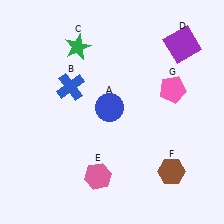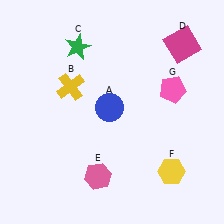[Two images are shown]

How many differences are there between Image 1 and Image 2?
There are 3 differences between the two images.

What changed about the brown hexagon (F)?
In Image 1, F is brown. In Image 2, it changed to yellow.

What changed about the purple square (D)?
In Image 1, D is purple. In Image 2, it changed to magenta.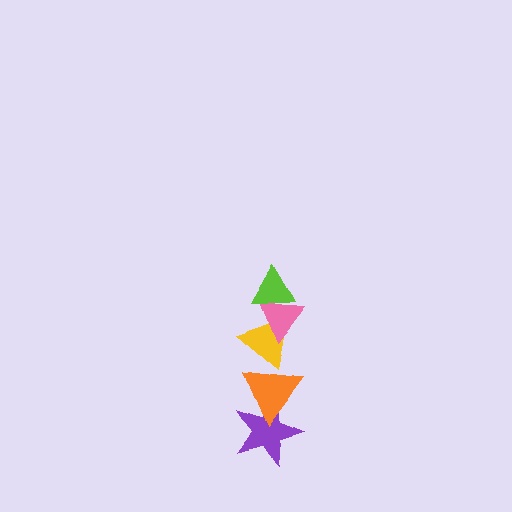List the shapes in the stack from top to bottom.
From top to bottom: the lime triangle, the pink triangle, the yellow triangle, the orange triangle, the purple star.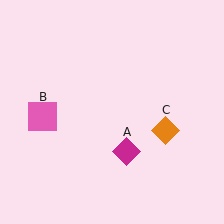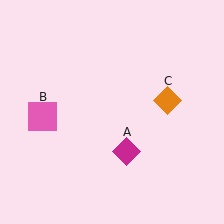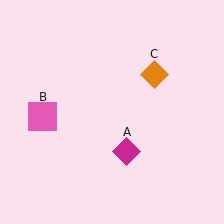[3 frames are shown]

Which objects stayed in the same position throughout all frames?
Magenta diamond (object A) and pink square (object B) remained stationary.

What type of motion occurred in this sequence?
The orange diamond (object C) rotated counterclockwise around the center of the scene.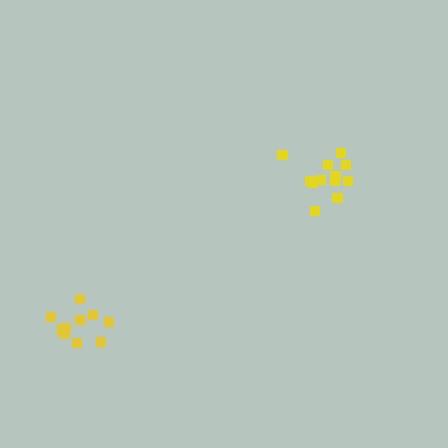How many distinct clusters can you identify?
There are 2 distinct clusters.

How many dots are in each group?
Group 1: 11 dots, Group 2: 12 dots (23 total).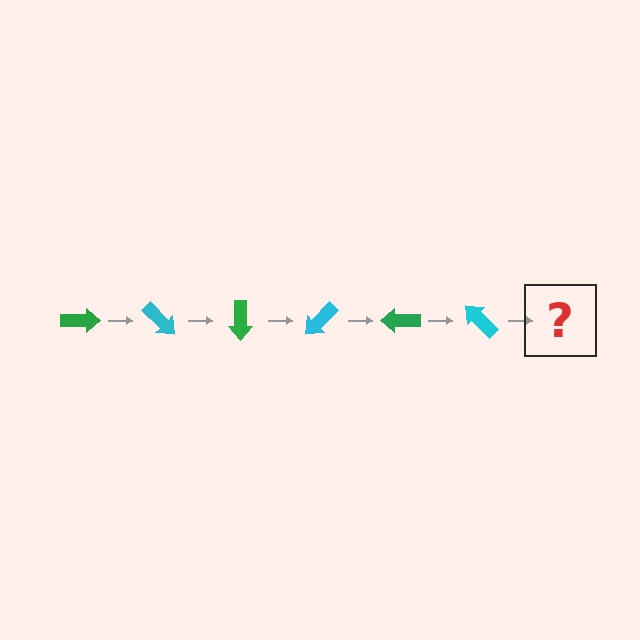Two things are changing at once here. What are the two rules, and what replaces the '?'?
The two rules are that it rotates 45 degrees each step and the color cycles through green and cyan. The '?' should be a green arrow, rotated 270 degrees from the start.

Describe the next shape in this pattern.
It should be a green arrow, rotated 270 degrees from the start.